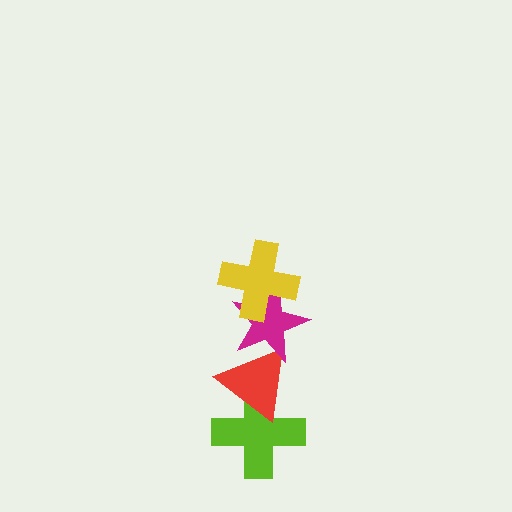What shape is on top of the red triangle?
The magenta star is on top of the red triangle.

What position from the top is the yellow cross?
The yellow cross is 1st from the top.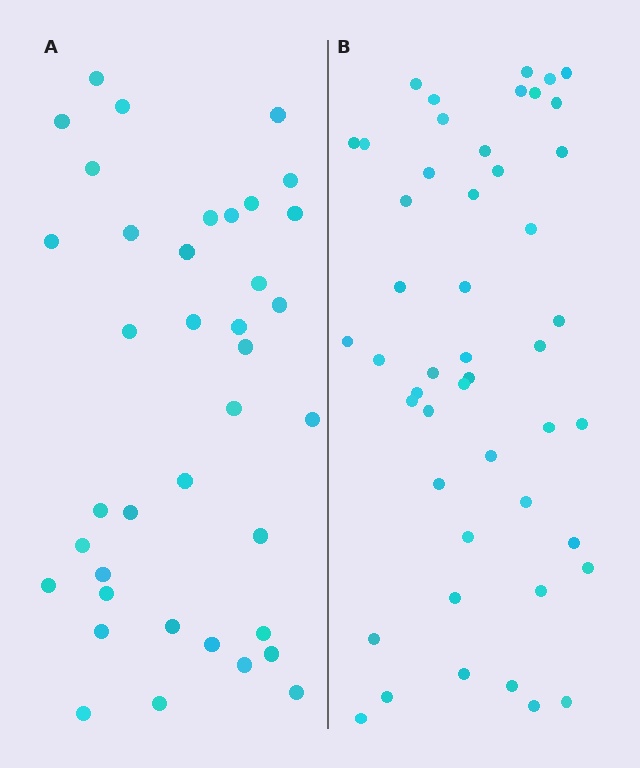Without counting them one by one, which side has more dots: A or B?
Region B (the right region) has more dots.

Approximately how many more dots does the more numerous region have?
Region B has roughly 10 or so more dots than region A.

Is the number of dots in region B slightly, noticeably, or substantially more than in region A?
Region B has noticeably more, but not dramatically so. The ratio is roughly 1.3 to 1.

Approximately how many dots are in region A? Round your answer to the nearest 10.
About 40 dots. (The exact count is 38, which rounds to 40.)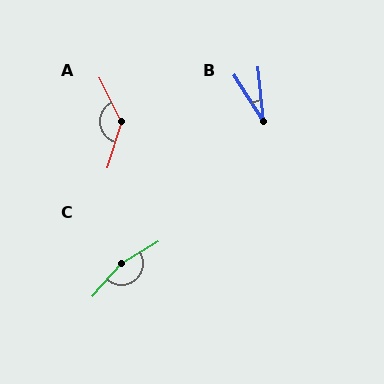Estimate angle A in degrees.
Approximately 137 degrees.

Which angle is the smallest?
B, at approximately 26 degrees.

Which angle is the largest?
C, at approximately 162 degrees.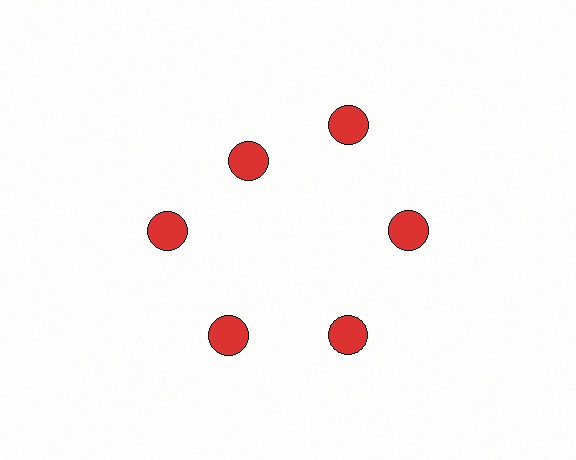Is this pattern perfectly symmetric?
No. The 6 red circles are arranged in a ring, but one element near the 11 o'clock position is pulled inward toward the center, breaking the 6-fold rotational symmetry.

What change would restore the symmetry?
The symmetry would be restored by moving it outward, back onto the ring so that all 6 circles sit at equal angles and equal distance from the center.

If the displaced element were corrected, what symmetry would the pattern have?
It would have 6-fold rotational symmetry — the pattern would map onto itself every 60 degrees.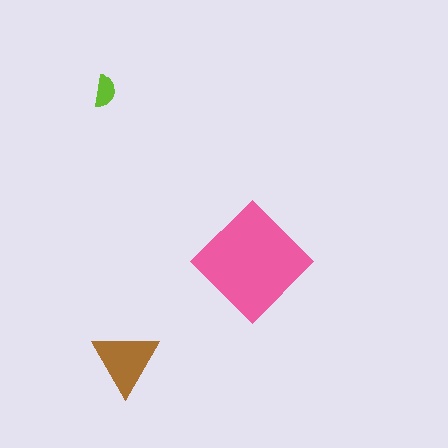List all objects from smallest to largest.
The lime semicircle, the brown triangle, the pink diamond.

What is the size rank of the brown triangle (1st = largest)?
2nd.